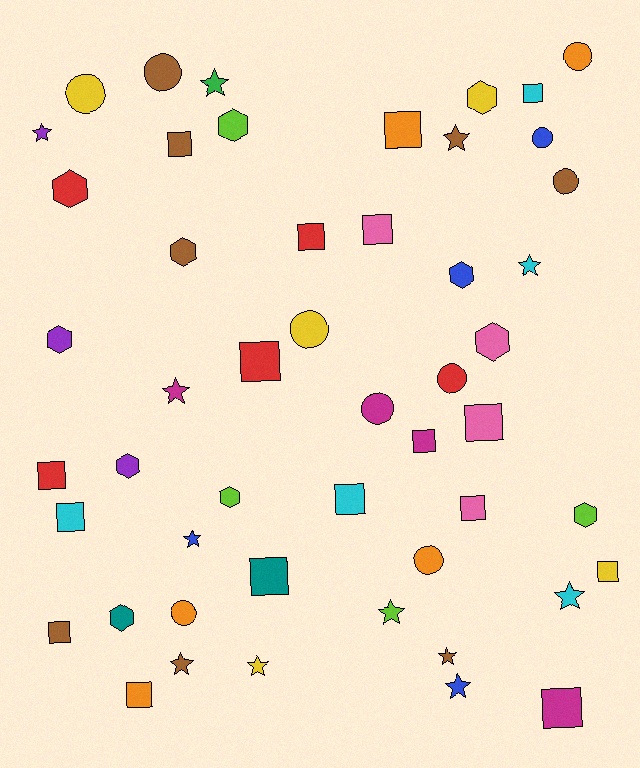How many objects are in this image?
There are 50 objects.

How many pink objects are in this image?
There are 4 pink objects.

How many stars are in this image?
There are 12 stars.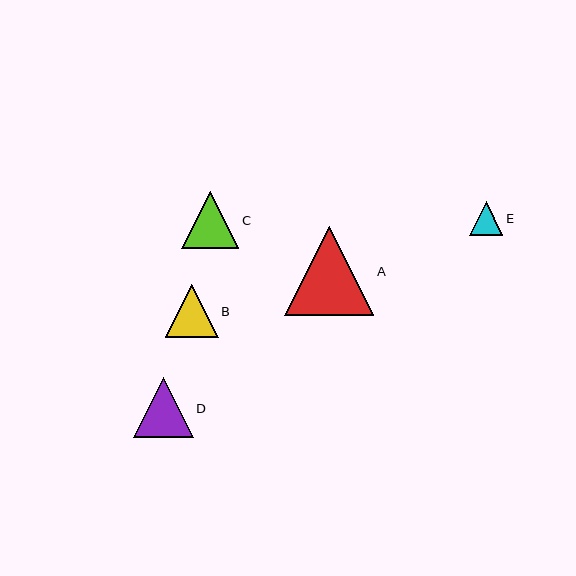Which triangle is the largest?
Triangle A is the largest with a size of approximately 89 pixels.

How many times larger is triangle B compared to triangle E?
Triangle B is approximately 1.6 times the size of triangle E.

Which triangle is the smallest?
Triangle E is the smallest with a size of approximately 33 pixels.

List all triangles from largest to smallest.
From largest to smallest: A, D, C, B, E.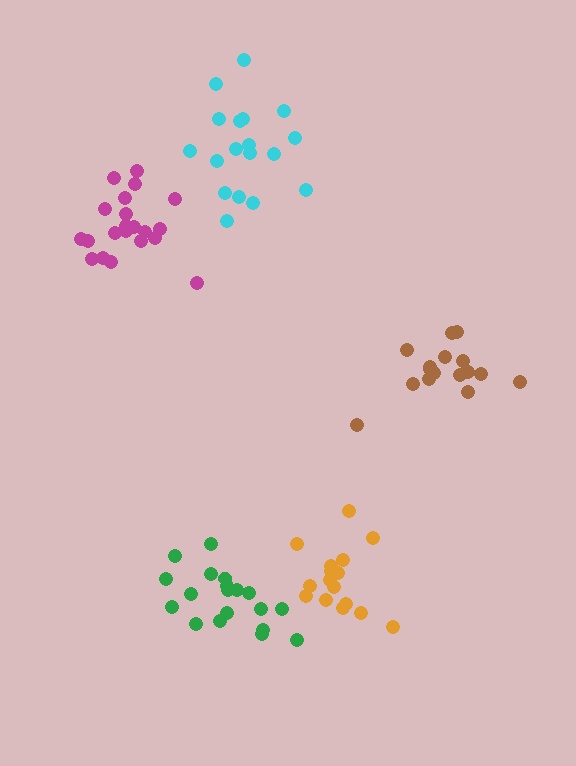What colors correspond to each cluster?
The clusters are colored: orange, magenta, green, brown, cyan.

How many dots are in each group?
Group 1: 16 dots, Group 2: 21 dots, Group 3: 19 dots, Group 4: 16 dots, Group 5: 18 dots (90 total).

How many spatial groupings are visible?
There are 5 spatial groupings.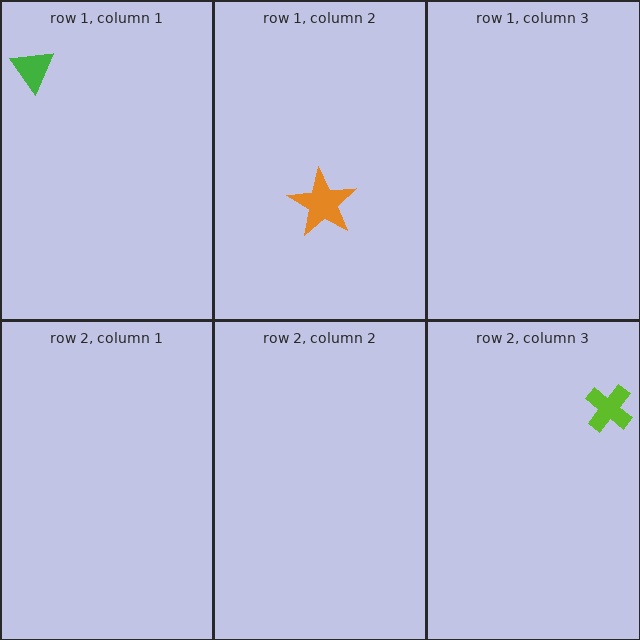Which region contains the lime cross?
The row 2, column 3 region.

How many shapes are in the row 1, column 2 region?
1.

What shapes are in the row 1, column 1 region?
The green triangle.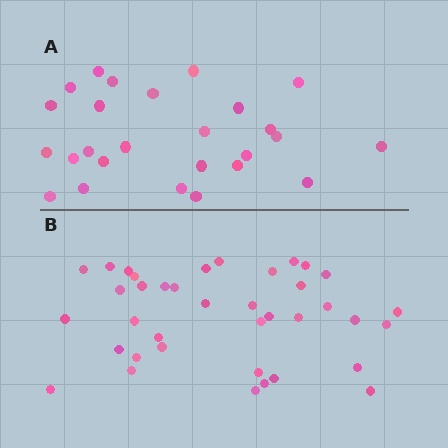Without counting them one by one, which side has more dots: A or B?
Region B (the bottom region) has more dots.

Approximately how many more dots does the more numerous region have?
Region B has roughly 12 or so more dots than region A.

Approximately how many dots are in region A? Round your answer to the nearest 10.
About 30 dots. (The exact count is 26, which rounds to 30.)